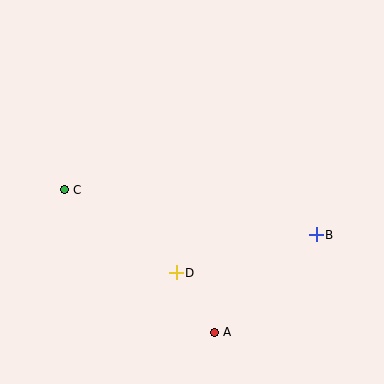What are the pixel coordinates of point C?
Point C is at (64, 190).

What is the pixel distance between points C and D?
The distance between C and D is 139 pixels.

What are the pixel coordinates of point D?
Point D is at (176, 273).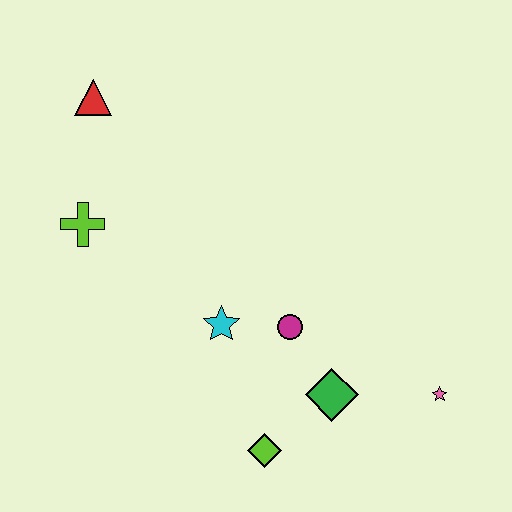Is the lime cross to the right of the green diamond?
No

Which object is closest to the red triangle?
The lime cross is closest to the red triangle.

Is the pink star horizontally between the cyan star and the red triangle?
No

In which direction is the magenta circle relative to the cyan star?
The magenta circle is to the right of the cyan star.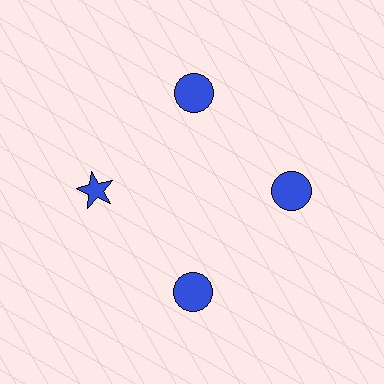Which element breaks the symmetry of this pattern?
The blue star at roughly the 9 o'clock position breaks the symmetry. All other shapes are blue circles.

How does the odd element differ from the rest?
It has a different shape: star instead of circle.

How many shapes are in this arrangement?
There are 4 shapes arranged in a ring pattern.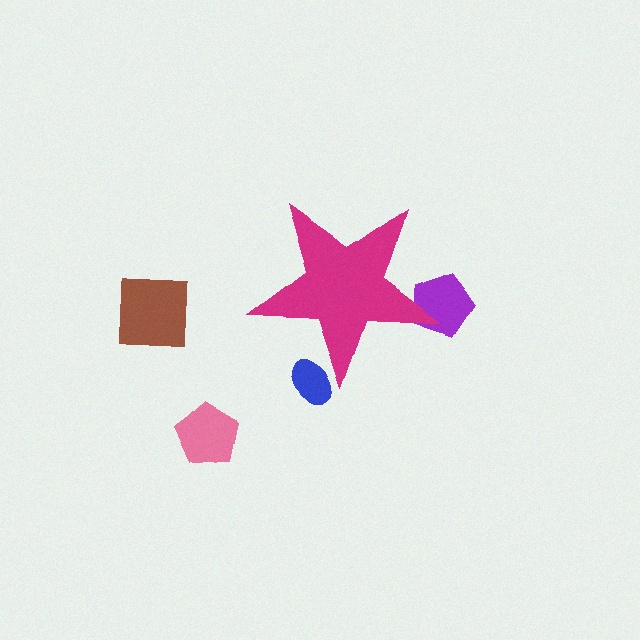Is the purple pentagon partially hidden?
Yes, the purple pentagon is partially hidden behind the magenta star.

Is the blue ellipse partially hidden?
Yes, the blue ellipse is partially hidden behind the magenta star.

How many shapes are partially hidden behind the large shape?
2 shapes are partially hidden.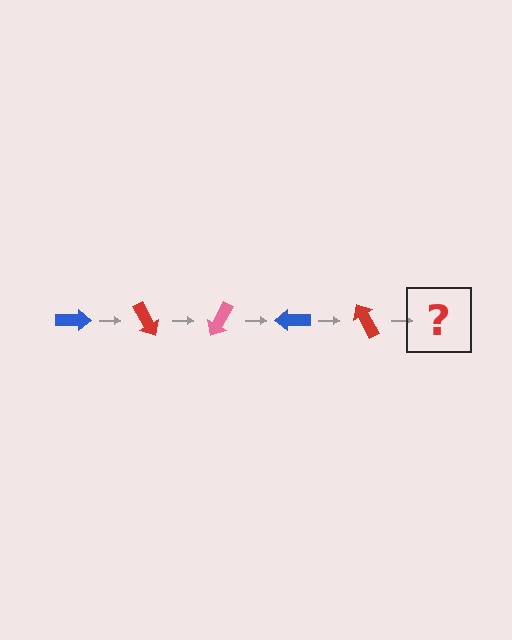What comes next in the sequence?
The next element should be a pink arrow, rotated 300 degrees from the start.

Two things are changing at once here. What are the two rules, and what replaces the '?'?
The two rules are that it rotates 60 degrees each step and the color cycles through blue, red, and pink. The '?' should be a pink arrow, rotated 300 degrees from the start.